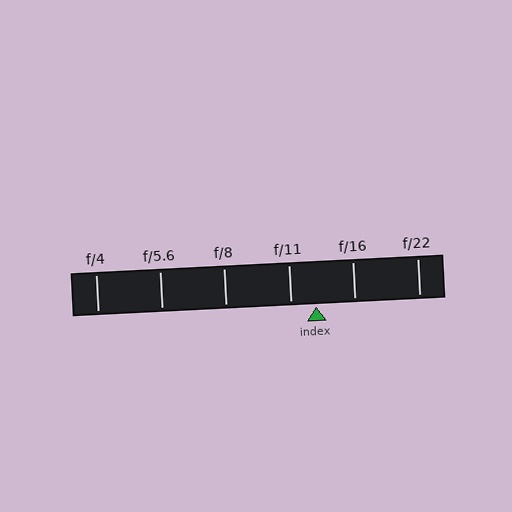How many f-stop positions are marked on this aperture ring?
There are 6 f-stop positions marked.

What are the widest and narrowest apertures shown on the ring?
The widest aperture shown is f/4 and the narrowest is f/22.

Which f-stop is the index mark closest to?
The index mark is closest to f/11.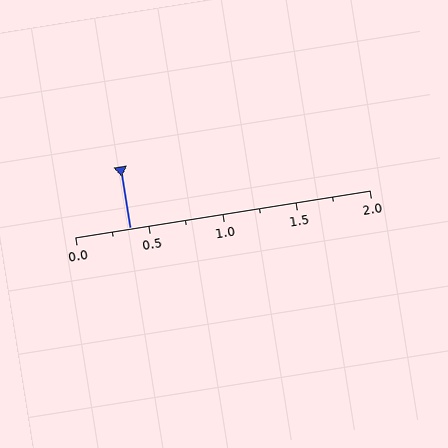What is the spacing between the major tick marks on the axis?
The major ticks are spaced 0.5 apart.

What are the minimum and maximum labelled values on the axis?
The axis runs from 0.0 to 2.0.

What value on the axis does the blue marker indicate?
The marker indicates approximately 0.38.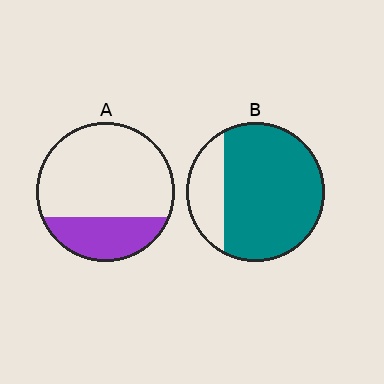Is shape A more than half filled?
No.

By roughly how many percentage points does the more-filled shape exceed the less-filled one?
By roughly 50 percentage points (B over A).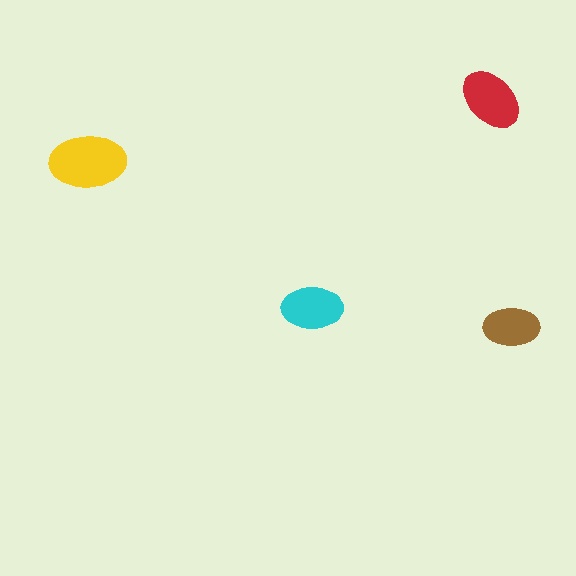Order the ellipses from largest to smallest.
the yellow one, the red one, the cyan one, the brown one.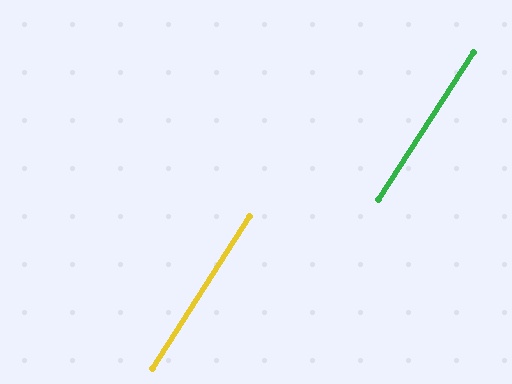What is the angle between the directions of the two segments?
Approximately 0 degrees.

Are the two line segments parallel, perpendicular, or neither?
Parallel — their directions differ by only 0.1°.